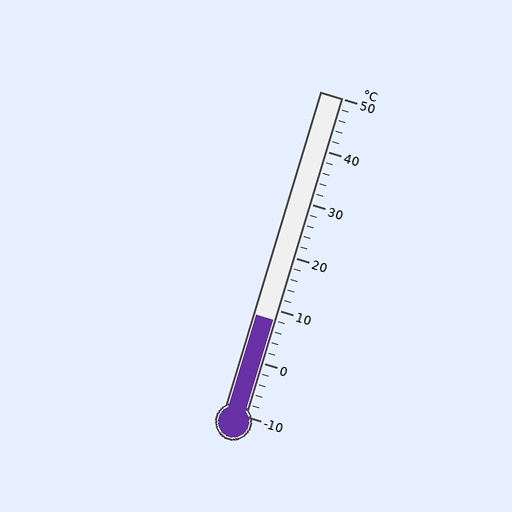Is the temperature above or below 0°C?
The temperature is above 0°C.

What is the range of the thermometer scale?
The thermometer scale ranges from -10°C to 50°C.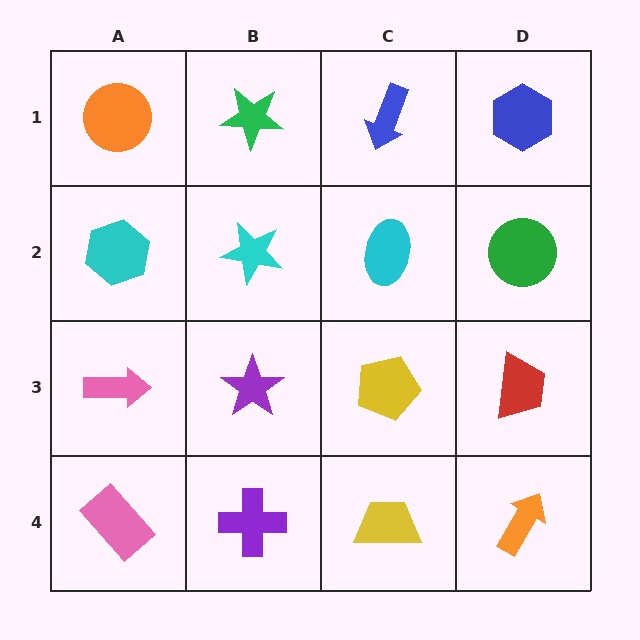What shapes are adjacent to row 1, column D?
A green circle (row 2, column D), a blue arrow (row 1, column C).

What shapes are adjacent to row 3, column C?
A cyan ellipse (row 2, column C), a yellow trapezoid (row 4, column C), a purple star (row 3, column B), a red trapezoid (row 3, column D).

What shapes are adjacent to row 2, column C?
A blue arrow (row 1, column C), a yellow pentagon (row 3, column C), a cyan star (row 2, column B), a green circle (row 2, column D).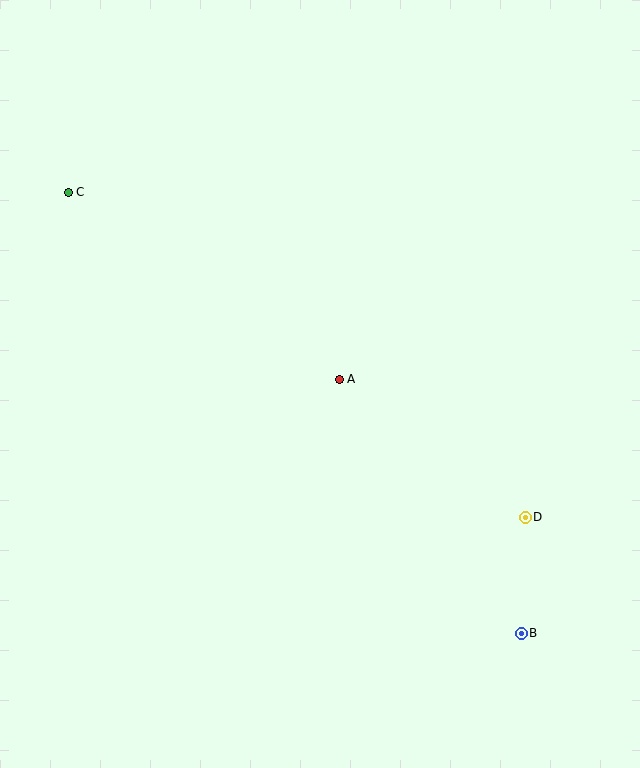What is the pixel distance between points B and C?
The distance between B and C is 632 pixels.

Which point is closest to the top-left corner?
Point C is closest to the top-left corner.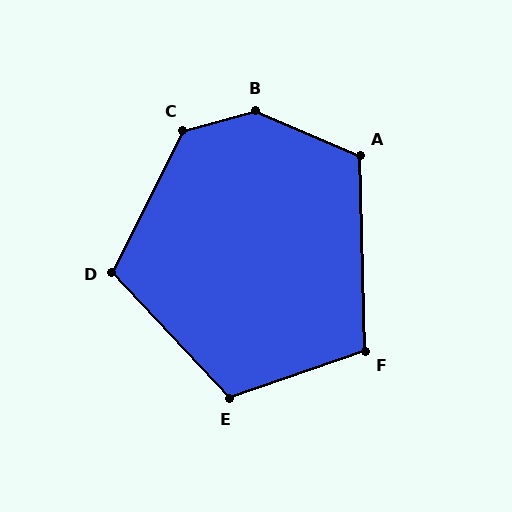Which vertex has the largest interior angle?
B, at approximately 142 degrees.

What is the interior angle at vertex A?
Approximately 114 degrees (obtuse).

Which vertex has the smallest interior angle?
F, at approximately 108 degrees.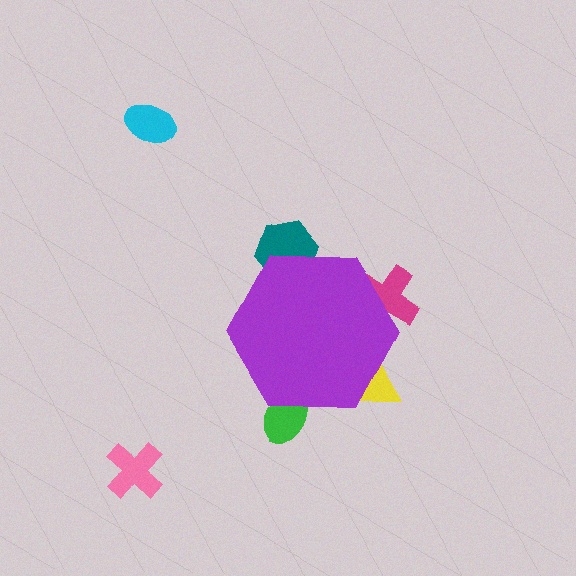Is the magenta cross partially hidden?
Yes, the magenta cross is partially hidden behind the purple hexagon.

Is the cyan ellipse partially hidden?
No, the cyan ellipse is fully visible.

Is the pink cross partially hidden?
No, the pink cross is fully visible.